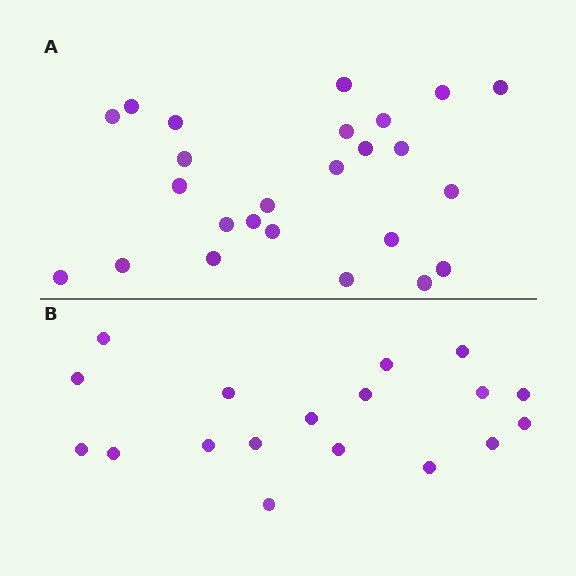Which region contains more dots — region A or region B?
Region A (the top region) has more dots.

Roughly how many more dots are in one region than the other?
Region A has roughly 8 or so more dots than region B.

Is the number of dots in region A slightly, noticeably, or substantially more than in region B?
Region A has noticeably more, but not dramatically so. The ratio is roughly 1.4 to 1.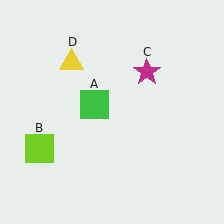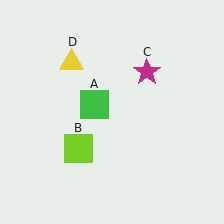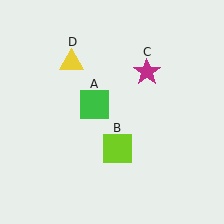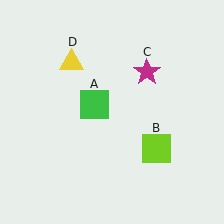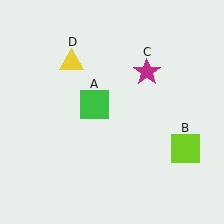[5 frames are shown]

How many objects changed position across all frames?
1 object changed position: lime square (object B).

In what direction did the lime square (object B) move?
The lime square (object B) moved right.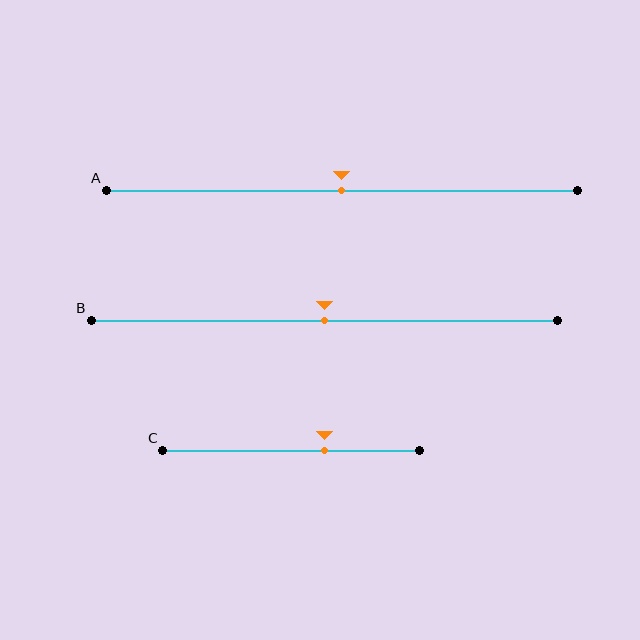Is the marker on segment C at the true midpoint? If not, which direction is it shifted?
No, the marker on segment C is shifted to the right by about 13% of the segment length.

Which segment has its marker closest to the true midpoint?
Segment A has its marker closest to the true midpoint.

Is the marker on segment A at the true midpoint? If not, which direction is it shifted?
Yes, the marker on segment A is at the true midpoint.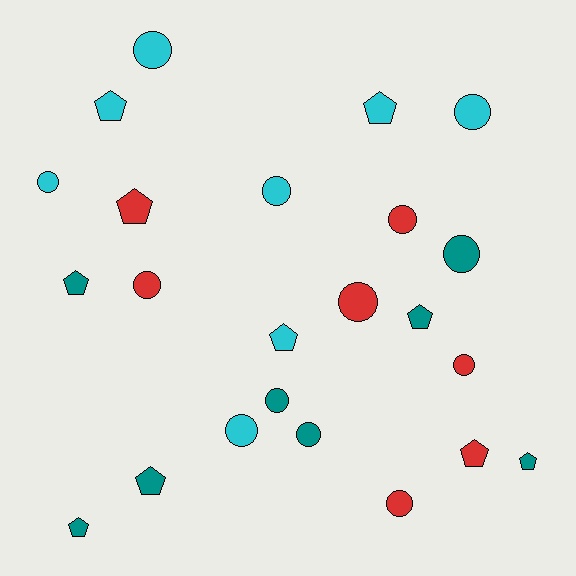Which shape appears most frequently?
Circle, with 13 objects.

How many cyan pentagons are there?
There are 3 cyan pentagons.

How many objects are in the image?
There are 23 objects.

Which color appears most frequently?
Cyan, with 8 objects.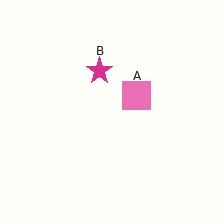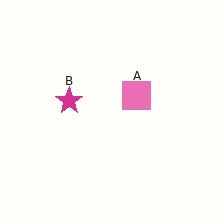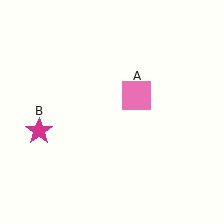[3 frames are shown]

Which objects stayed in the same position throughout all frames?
Pink square (object A) remained stationary.